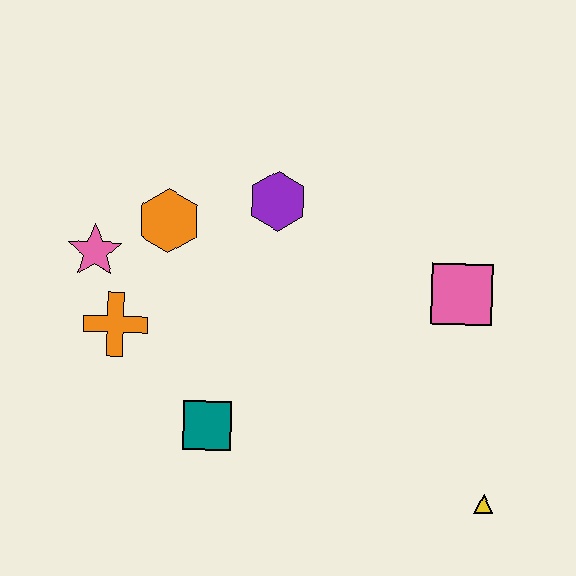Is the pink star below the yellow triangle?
No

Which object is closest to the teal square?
The orange cross is closest to the teal square.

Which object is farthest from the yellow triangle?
The pink star is farthest from the yellow triangle.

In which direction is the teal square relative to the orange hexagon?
The teal square is below the orange hexagon.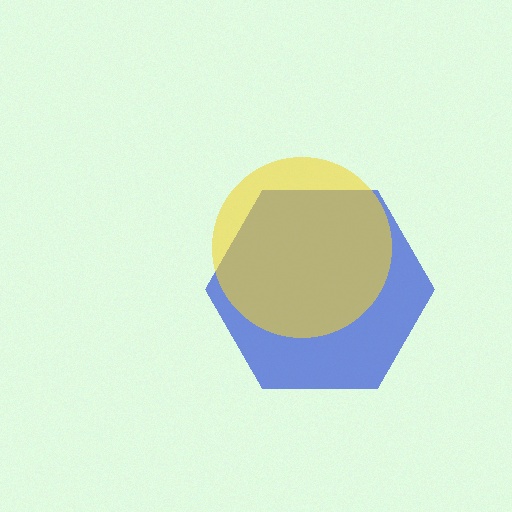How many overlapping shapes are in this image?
There are 2 overlapping shapes in the image.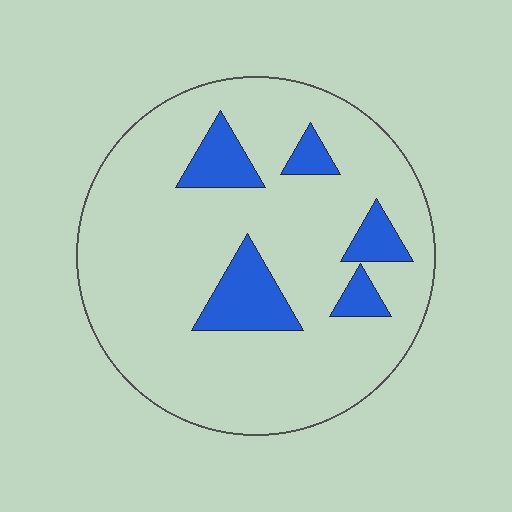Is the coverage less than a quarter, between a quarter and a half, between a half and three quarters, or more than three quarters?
Less than a quarter.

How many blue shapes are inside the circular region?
5.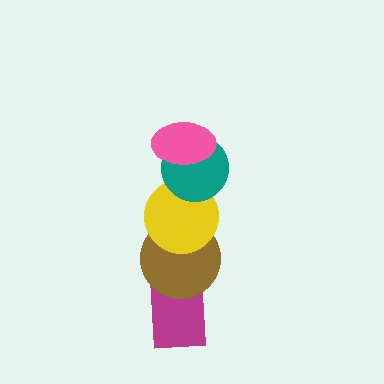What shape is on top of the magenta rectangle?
The brown circle is on top of the magenta rectangle.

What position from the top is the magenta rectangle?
The magenta rectangle is 5th from the top.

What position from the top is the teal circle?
The teal circle is 2nd from the top.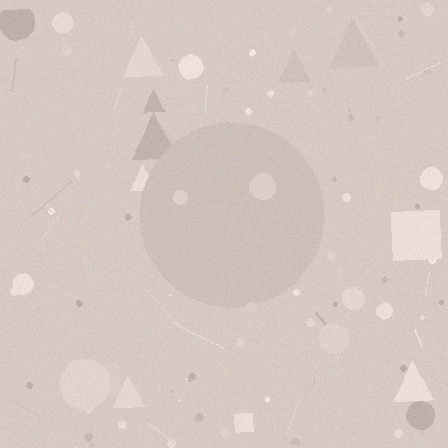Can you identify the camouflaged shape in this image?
The camouflaged shape is a circle.